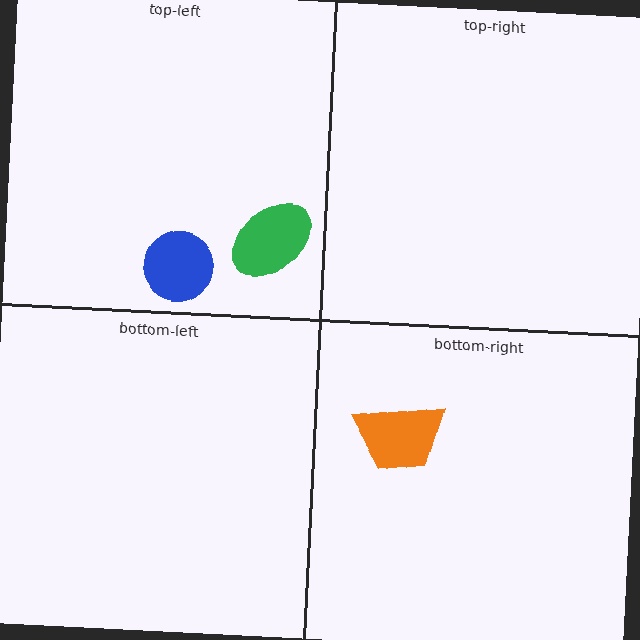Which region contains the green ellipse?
The top-left region.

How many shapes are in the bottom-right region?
1.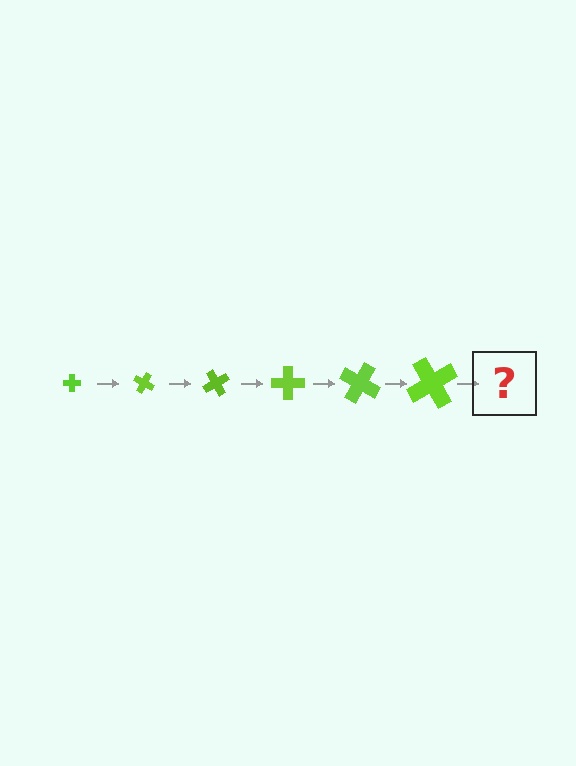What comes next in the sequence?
The next element should be a cross, larger than the previous one and rotated 180 degrees from the start.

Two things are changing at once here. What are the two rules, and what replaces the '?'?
The two rules are that the cross grows larger each step and it rotates 30 degrees each step. The '?' should be a cross, larger than the previous one and rotated 180 degrees from the start.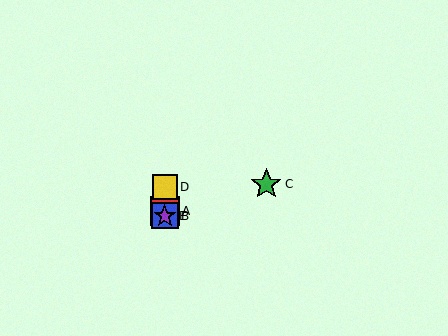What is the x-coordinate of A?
Object A is at x≈165.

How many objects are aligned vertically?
4 objects (A, B, D, E) are aligned vertically.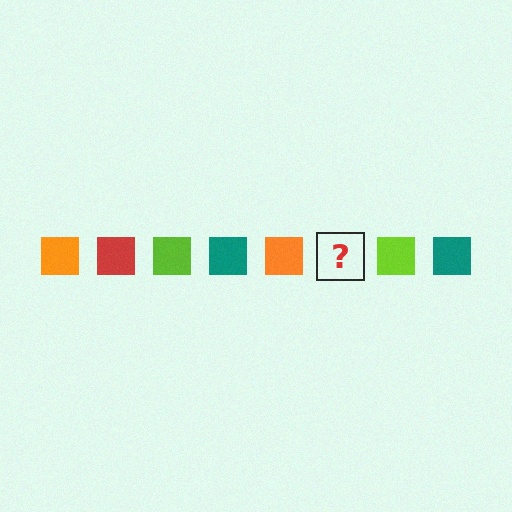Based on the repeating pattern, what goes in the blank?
The blank should be a red square.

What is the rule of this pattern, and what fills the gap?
The rule is that the pattern cycles through orange, red, lime, teal squares. The gap should be filled with a red square.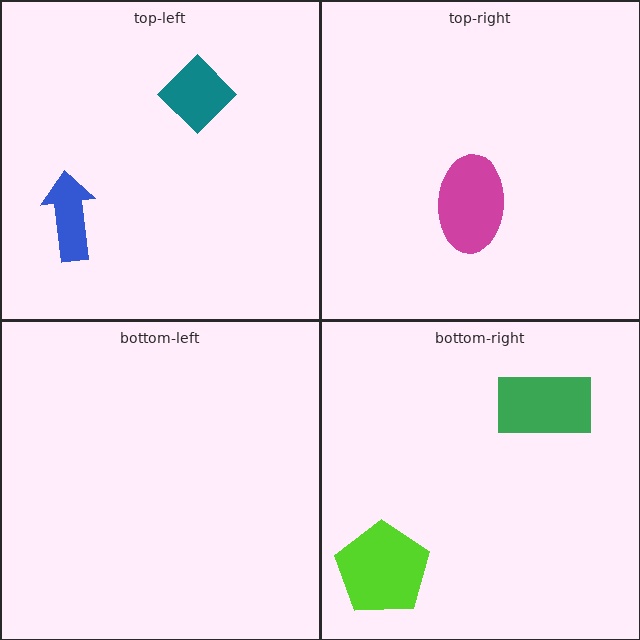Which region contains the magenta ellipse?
The top-right region.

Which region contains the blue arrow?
The top-left region.